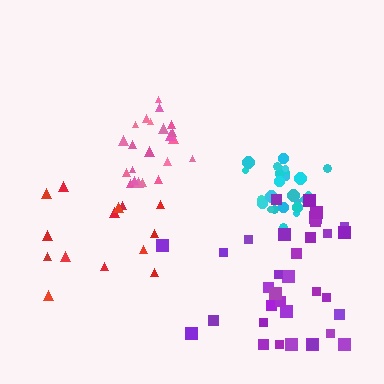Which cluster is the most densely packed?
Pink.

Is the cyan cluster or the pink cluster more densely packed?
Pink.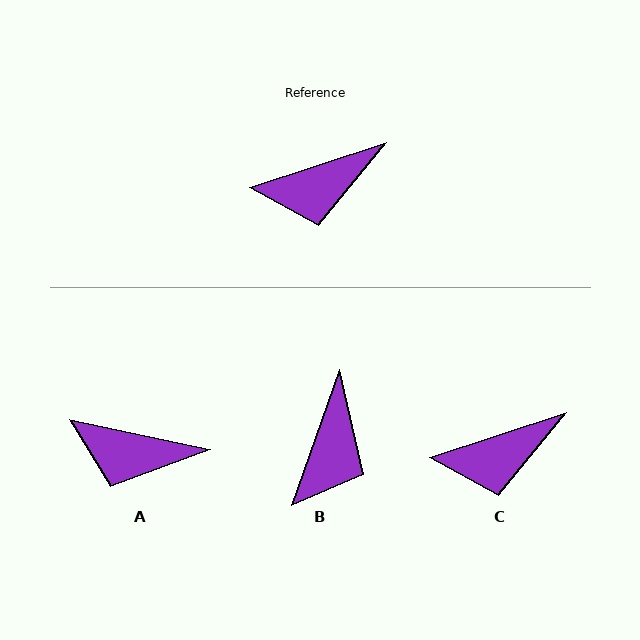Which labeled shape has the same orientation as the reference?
C.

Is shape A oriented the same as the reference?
No, it is off by about 31 degrees.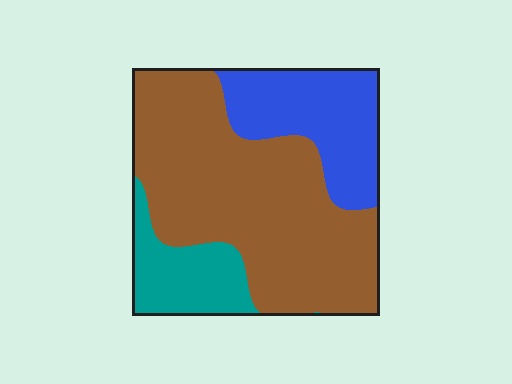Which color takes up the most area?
Brown, at roughly 60%.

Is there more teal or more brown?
Brown.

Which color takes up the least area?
Teal, at roughly 15%.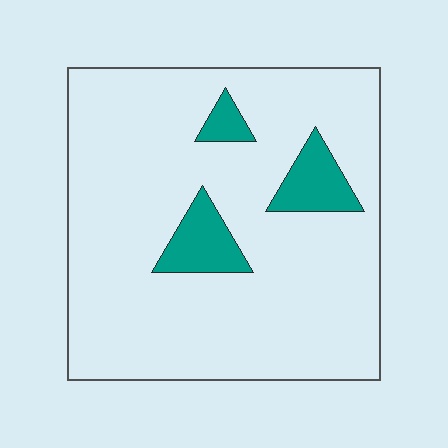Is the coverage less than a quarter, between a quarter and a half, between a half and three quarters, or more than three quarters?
Less than a quarter.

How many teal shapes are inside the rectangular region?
3.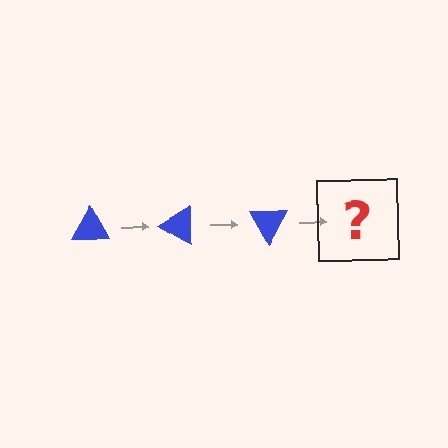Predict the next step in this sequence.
The next step is a blue triangle rotated 90 degrees.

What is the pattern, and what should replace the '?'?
The pattern is that the triangle rotates 30 degrees each step. The '?' should be a blue triangle rotated 90 degrees.